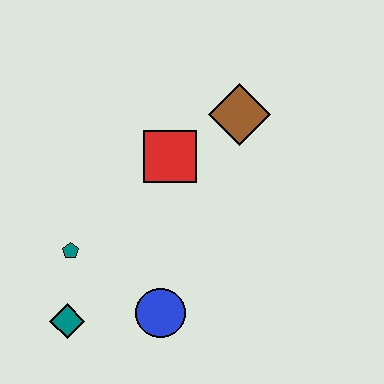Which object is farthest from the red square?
The teal diamond is farthest from the red square.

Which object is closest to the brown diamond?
The red square is closest to the brown diamond.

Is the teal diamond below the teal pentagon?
Yes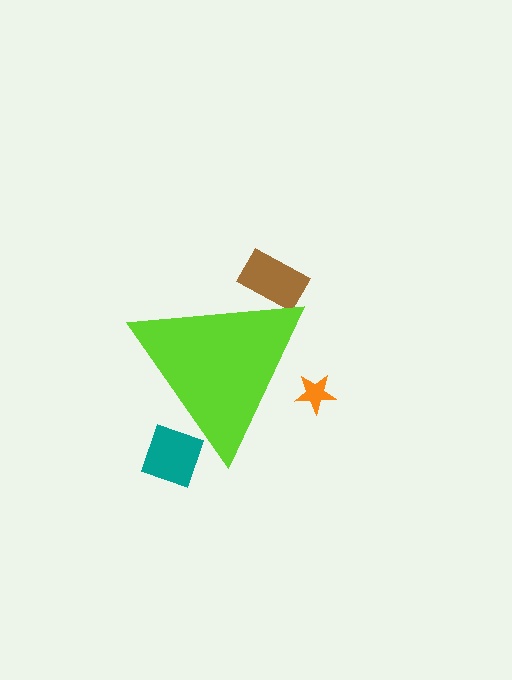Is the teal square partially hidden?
Yes, the teal square is partially hidden behind the lime triangle.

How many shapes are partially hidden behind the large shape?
3 shapes are partially hidden.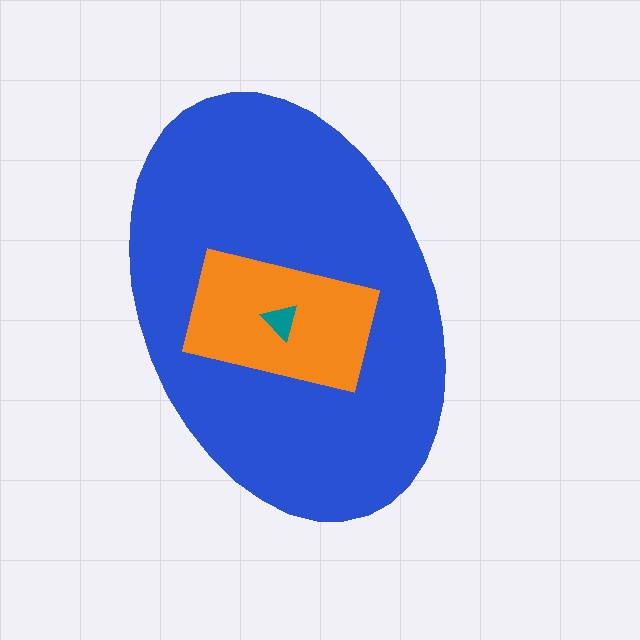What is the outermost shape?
The blue ellipse.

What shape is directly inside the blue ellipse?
The orange rectangle.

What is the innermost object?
The teal triangle.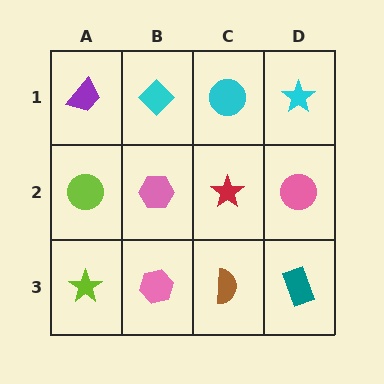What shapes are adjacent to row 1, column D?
A pink circle (row 2, column D), a cyan circle (row 1, column C).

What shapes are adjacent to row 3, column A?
A lime circle (row 2, column A), a pink hexagon (row 3, column B).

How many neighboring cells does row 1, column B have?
3.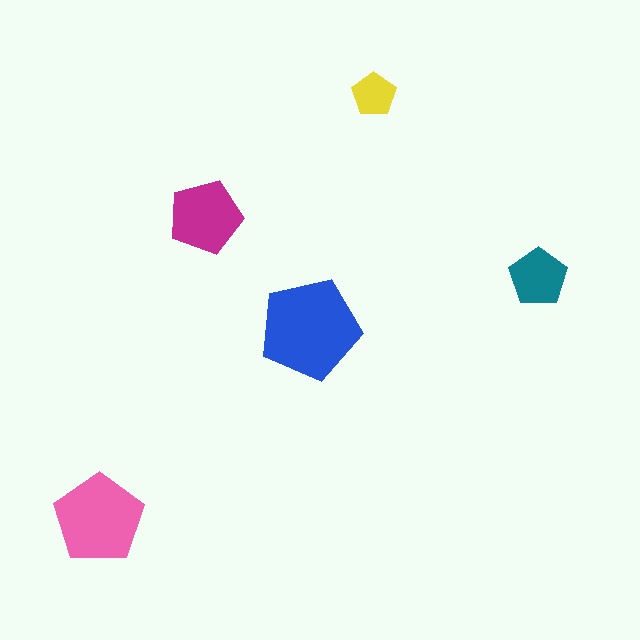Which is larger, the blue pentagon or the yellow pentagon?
The blue one.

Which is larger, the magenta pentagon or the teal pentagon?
The magenta one.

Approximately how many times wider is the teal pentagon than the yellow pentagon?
About 1.5 times wider.